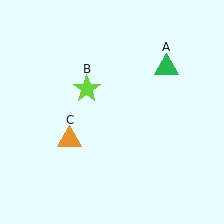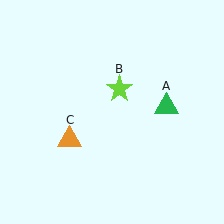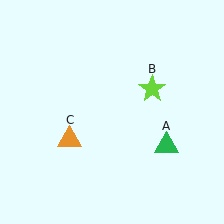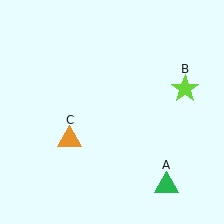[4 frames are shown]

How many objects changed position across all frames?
2 objects changed position: green triangle (object A), lime star (object B).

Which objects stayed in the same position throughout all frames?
Orange triangle (object C) remained stationary.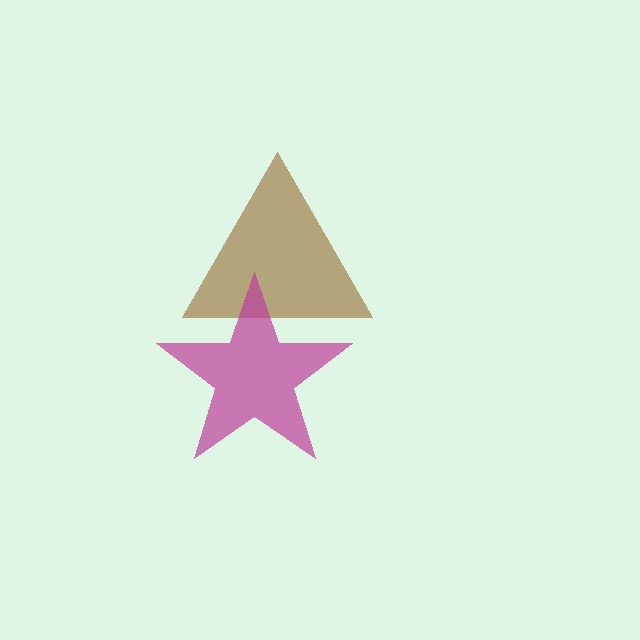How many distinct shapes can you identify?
There are 2 distinct shapes: a brown triangle, a magenta star.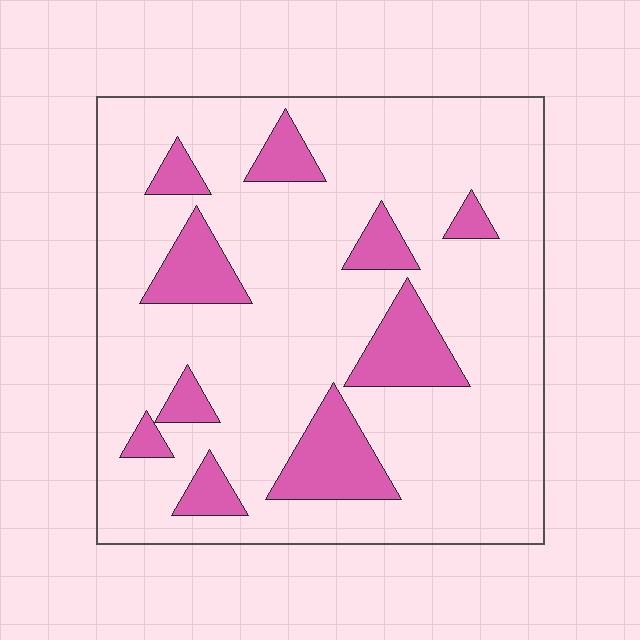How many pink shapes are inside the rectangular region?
10.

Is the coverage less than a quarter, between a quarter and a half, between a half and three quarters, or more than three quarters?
Less than a quarter.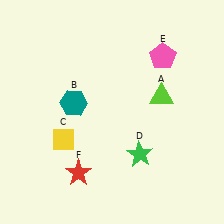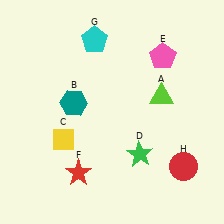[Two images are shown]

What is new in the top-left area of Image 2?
A cyan pentagon (G) was added in the top-left area of Image 2.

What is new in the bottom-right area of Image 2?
A red circle (H) was added in the bottom-right area of Image 2.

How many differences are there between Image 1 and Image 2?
There are 2 differences between the two images.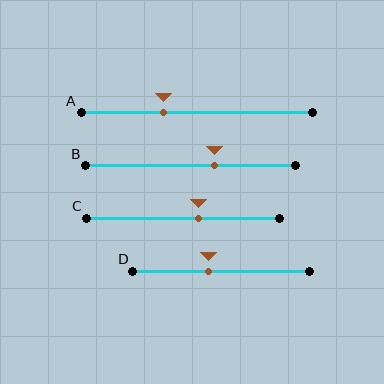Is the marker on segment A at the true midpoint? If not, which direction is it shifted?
No, the marker on segment A is shifted to the left by about 14% of the segment length.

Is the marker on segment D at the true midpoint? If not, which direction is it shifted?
No, the marker on segment D is shifted to the left by about 7% of the segment length.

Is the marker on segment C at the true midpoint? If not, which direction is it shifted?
No, the marker on segment C is shifted to the right by about 8% of the segment length.